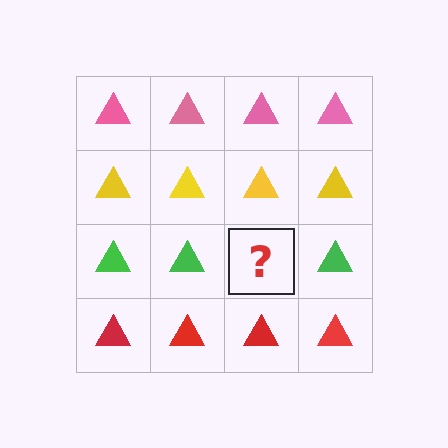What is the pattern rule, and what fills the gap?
The rule is that each row has a consistent color. The gap should be filled with a green triangle.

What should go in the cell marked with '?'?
The missing cell should contain a green triangle.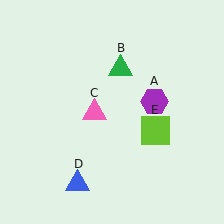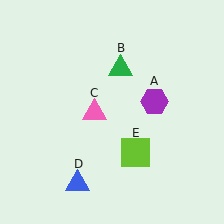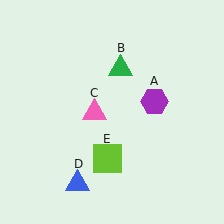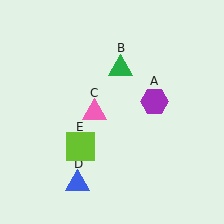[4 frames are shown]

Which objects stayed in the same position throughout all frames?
Purple hexagon (object A) and green triangle (object B) and pink triangle (object C) and blue triangle (object D) remained stationary.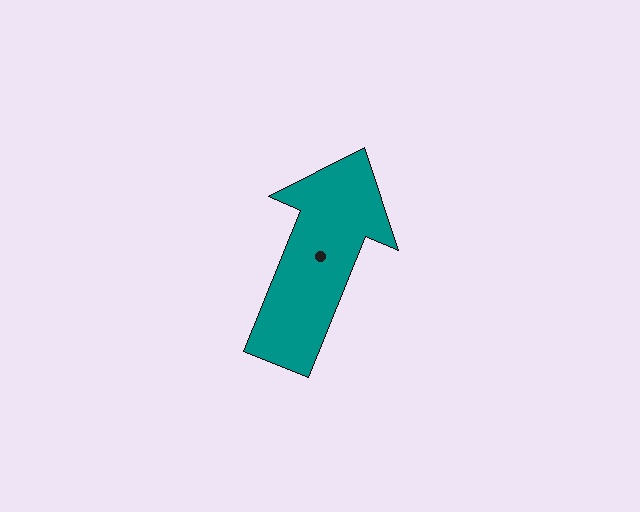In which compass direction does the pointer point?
North.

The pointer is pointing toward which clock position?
Roughly 1 o'clock.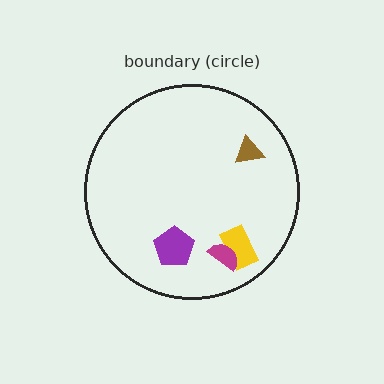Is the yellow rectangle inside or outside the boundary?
Inside.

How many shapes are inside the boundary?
4 inside, 0 outside.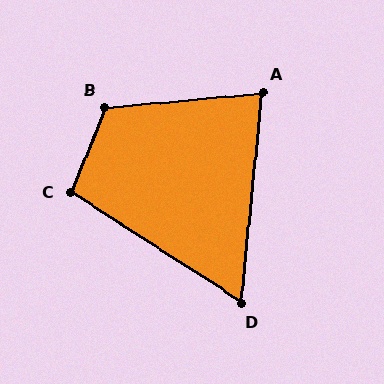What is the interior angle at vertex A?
Approximately 79 degrees (acute).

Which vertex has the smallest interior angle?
D, at approximately 63 degrees.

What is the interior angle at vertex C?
Approximately 101 degrees (obtuse).